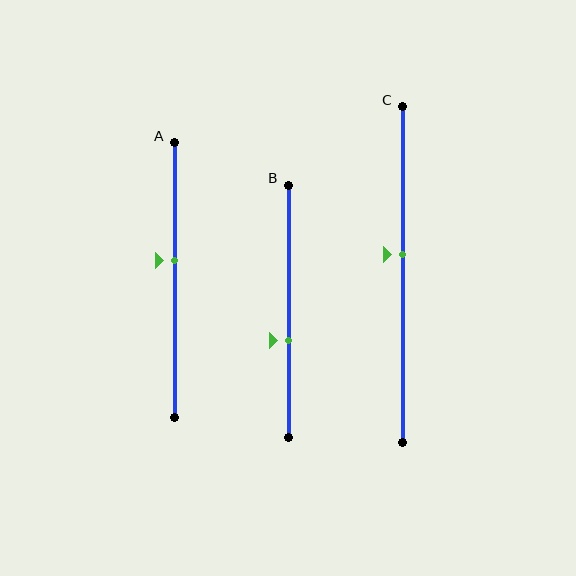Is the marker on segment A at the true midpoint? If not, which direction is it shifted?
No, the marker on segment A is shifted upward by about 7% of the segment length.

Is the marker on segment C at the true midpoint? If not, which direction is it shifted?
No, the marker on segment C is shifted upward by about 6% of the segment length.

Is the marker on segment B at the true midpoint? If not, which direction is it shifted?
No, the marker on segment B is shifted downward by about 12% of the segment length.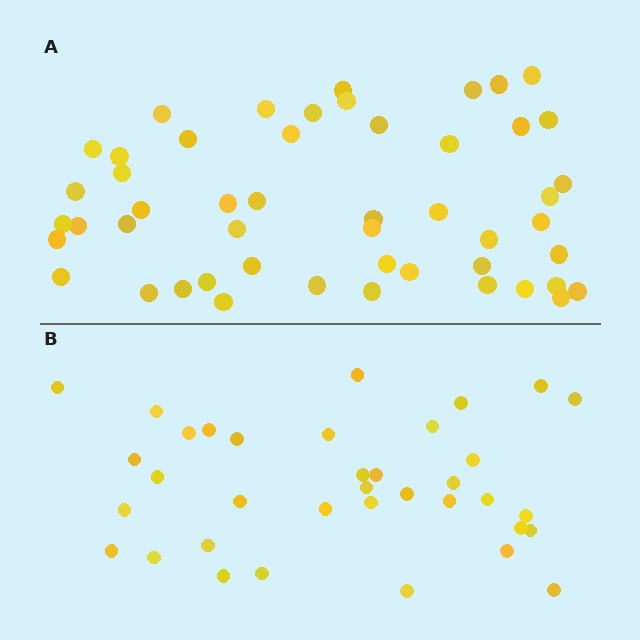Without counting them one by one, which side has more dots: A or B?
Region A (the top region) has more dots.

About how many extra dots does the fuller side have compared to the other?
Region A has approximately 15 more dots than region B.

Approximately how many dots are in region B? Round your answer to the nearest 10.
About 40 dots. (The exact count is 36, which rounds to 40.)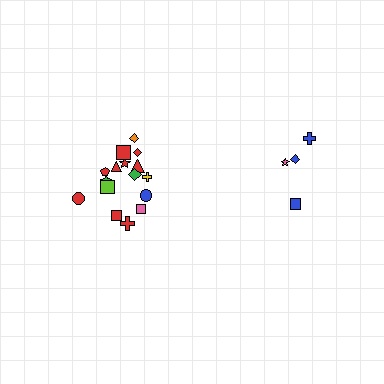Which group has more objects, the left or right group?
The left group.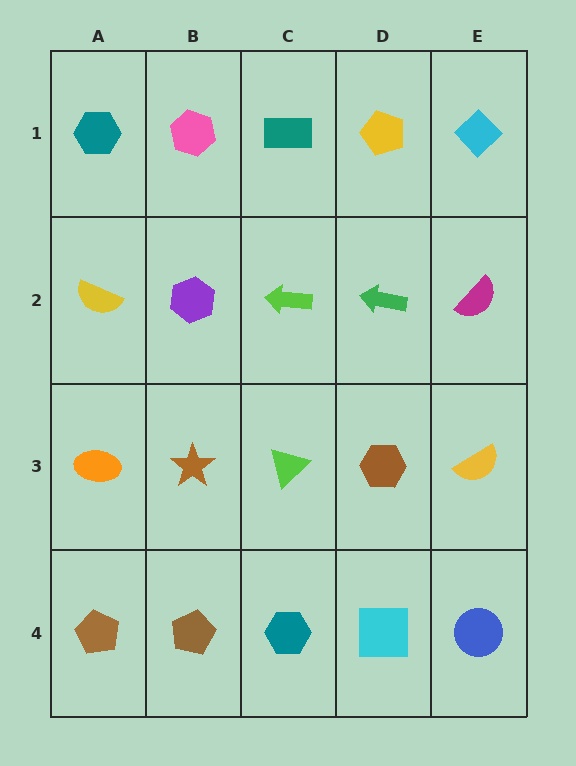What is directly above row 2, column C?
A teal rectangle.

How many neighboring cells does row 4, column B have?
3.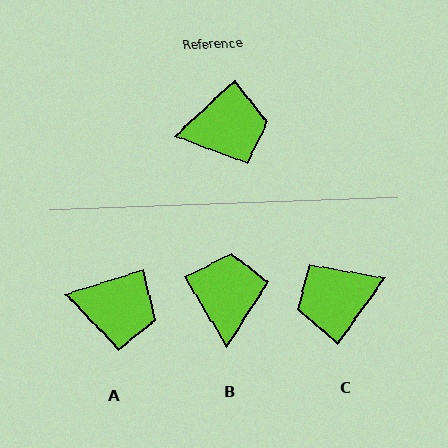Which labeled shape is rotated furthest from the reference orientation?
C, about 169 degrees away.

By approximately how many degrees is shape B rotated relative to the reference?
Approximately 78 degrees counter-clockwise.